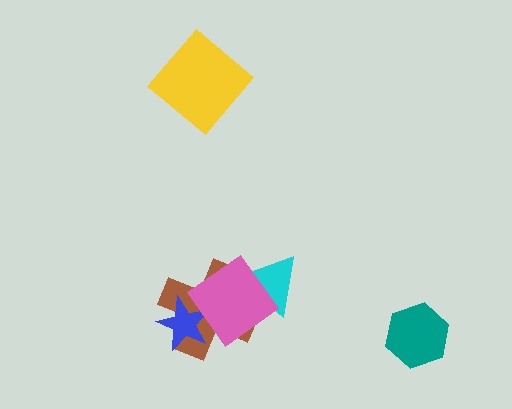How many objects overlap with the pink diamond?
3 objects overlap with the pink diamond.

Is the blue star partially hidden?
Yes, it is partially covered by another shape.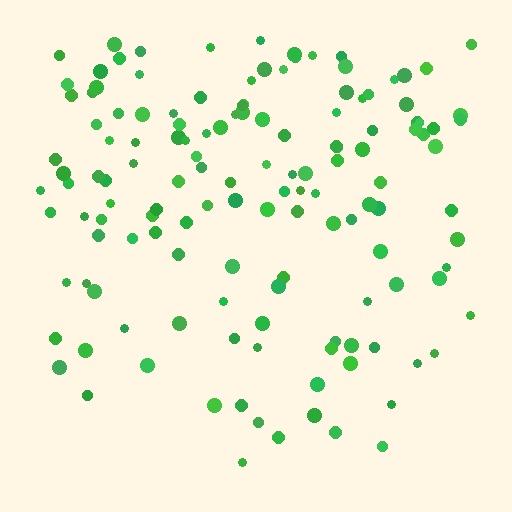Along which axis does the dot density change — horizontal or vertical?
Vertical.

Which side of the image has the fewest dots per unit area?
The bottom.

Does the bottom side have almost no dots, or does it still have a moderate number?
Still a moderate number, just noticeably fewer than the top.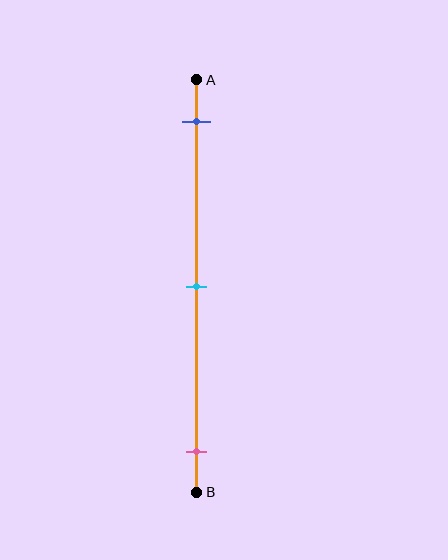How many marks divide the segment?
There are 3 marks dividing the segment.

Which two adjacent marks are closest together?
The blue and cyan marks are the closest adjacent pair.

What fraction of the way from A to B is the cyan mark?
The cyan mark is approximately 50% (0.5) of the way from A to B.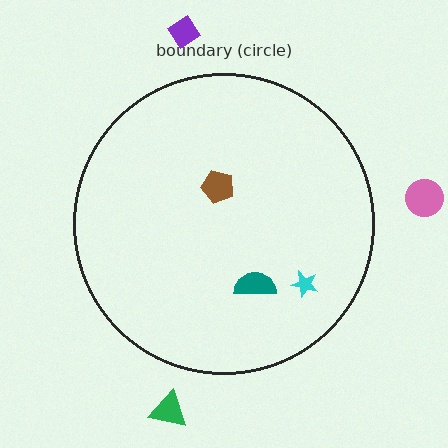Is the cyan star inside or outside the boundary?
Inside.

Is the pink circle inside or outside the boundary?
Outside.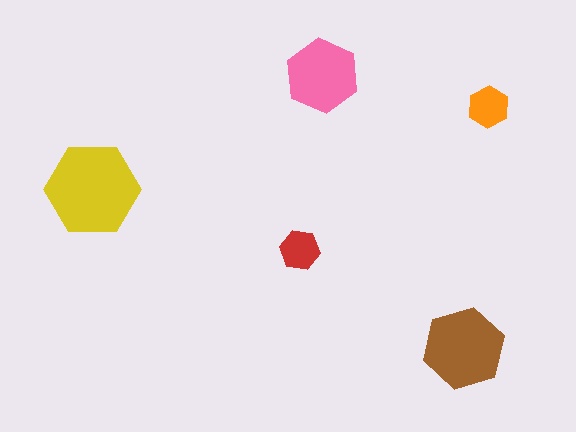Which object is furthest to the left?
The yellow hexagon is leftmost.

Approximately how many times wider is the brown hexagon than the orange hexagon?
About 2 times wider.